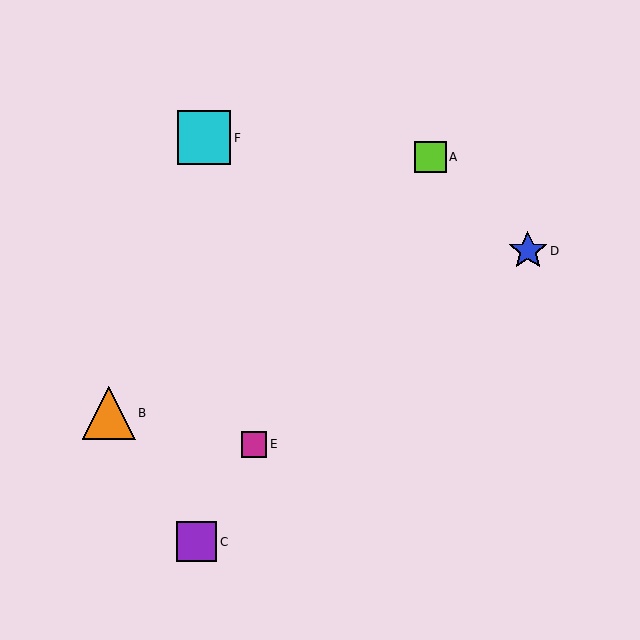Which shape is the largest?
The cyan square (labeled F) is the largest.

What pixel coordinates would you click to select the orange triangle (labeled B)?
Click at (109, 413) to select the orange triangle B.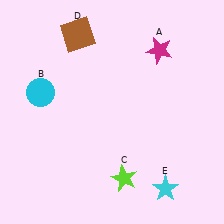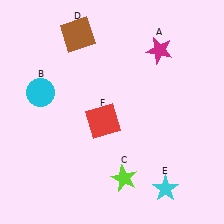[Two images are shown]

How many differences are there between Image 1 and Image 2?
There is 1 difference between the two images.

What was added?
A red square (F) was added in Image 2.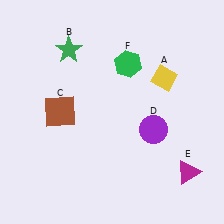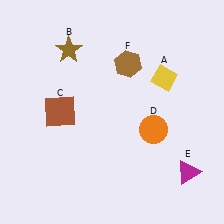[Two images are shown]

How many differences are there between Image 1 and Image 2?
There are 3 differences between the two images.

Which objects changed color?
B changed from green to brown. D changed from purple to orange. F changed from green to brown.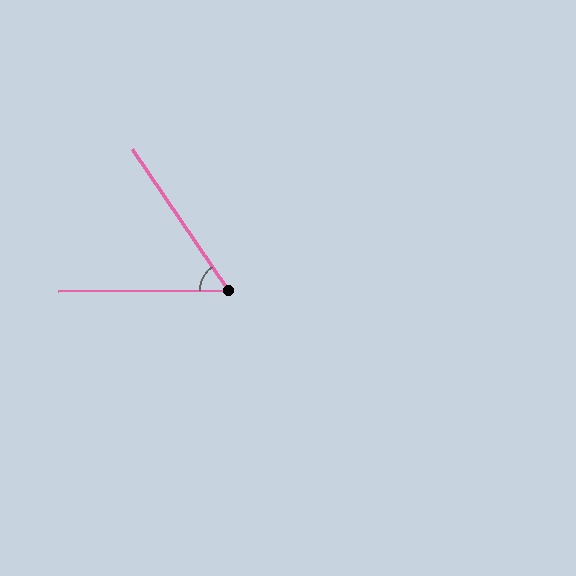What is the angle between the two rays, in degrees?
Approximately 56 degrees.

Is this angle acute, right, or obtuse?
It is acute.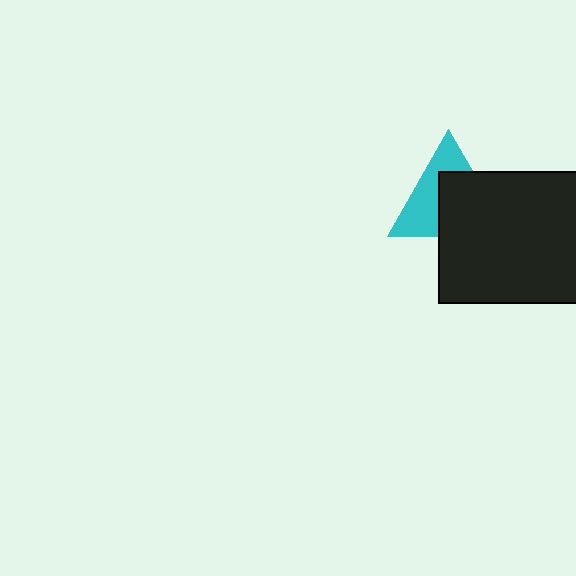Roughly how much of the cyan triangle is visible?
About half of it is visible (roughly 47%).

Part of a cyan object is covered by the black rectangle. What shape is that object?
It is a triangle.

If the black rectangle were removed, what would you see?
You would see the complete cyan triangle.